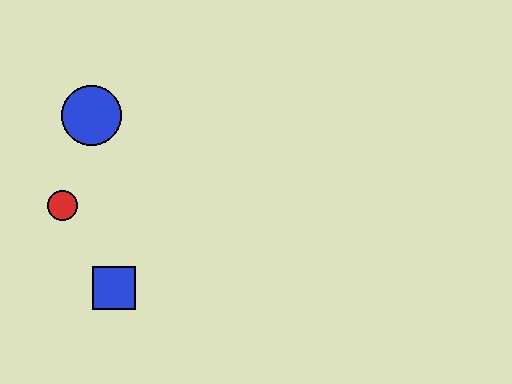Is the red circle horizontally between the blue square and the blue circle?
No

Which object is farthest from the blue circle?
The blue square is farthest from the blue circle.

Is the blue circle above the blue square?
Yes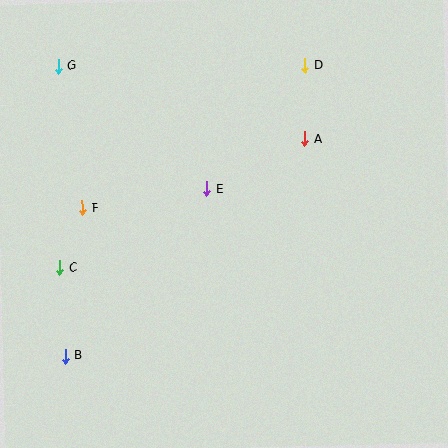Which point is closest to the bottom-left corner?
Point B is closest to the bottom-left corner.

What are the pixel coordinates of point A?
Point A is at (305, 139).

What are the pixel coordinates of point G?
Point G is at (59, 66).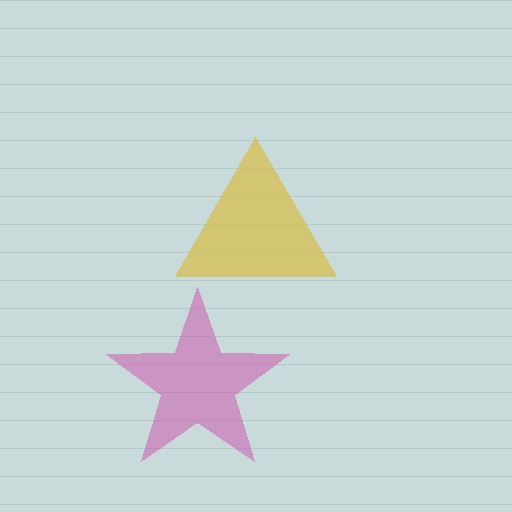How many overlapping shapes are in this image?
There are 2 overlapping shapes in the image.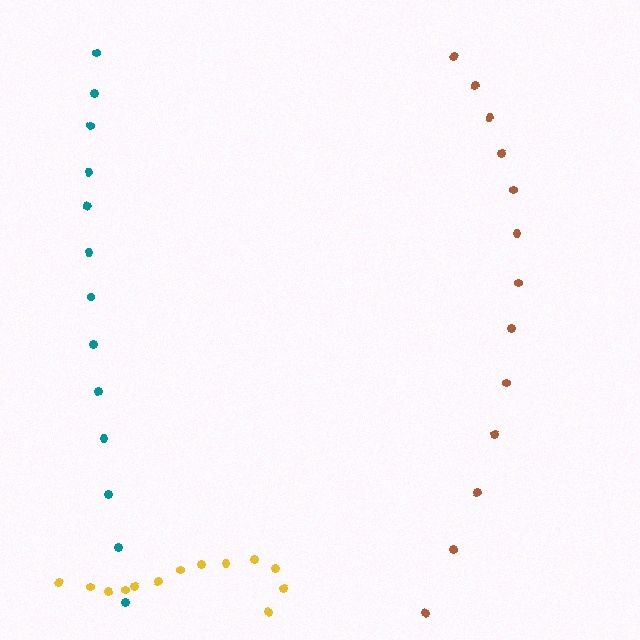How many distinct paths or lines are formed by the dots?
There are 3 distinct paths.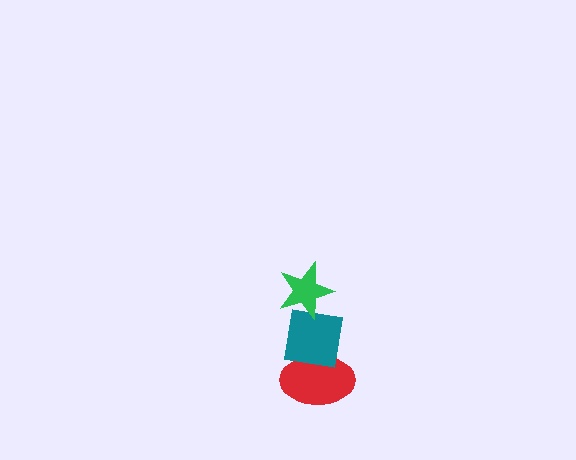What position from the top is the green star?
The green star is 1st from the top.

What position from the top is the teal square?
The teal square is 2nd from the top.